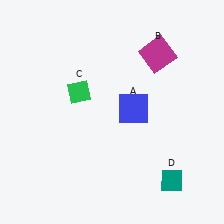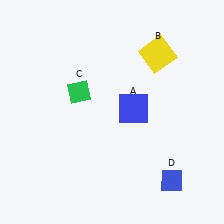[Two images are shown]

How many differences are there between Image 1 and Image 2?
There are 2 differences between the two images.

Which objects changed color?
B changed from magenta to yellow. D changed from teal to blue.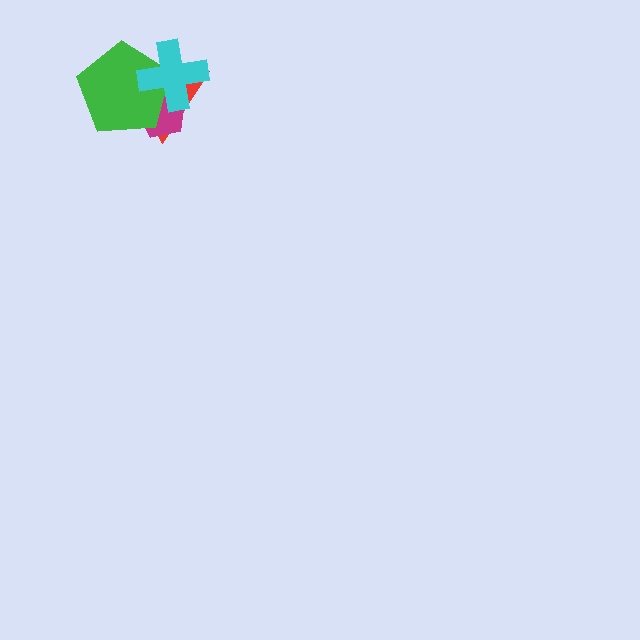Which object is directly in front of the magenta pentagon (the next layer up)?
The green pentagon is directly in front of the magenta pentagon.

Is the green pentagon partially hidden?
Yes, it is partially covered by another shape.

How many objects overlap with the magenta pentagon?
3 objects overlap with the magenta pentagon.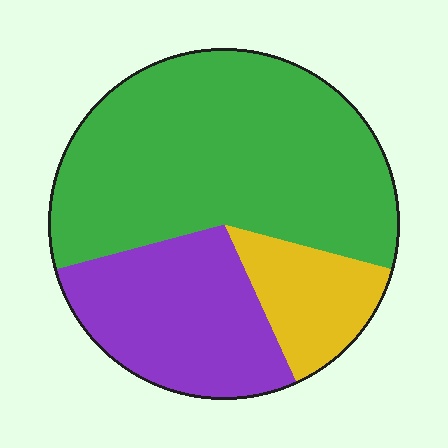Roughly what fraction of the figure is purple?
Purple takes up about one quarter (1/4) of the figure.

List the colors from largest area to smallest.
From largest to smallest: green, purple, yellow.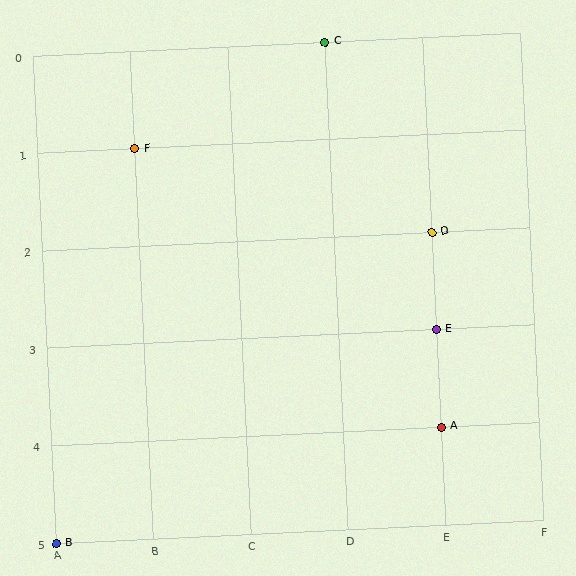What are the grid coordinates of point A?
Point A is at grid coordinates (E, 4).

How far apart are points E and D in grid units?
Points E and D are 1 row apart.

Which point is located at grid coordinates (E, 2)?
Point D is at (E, 2).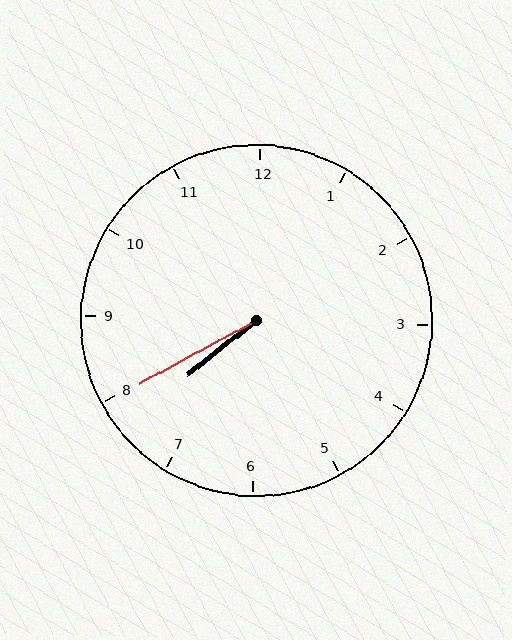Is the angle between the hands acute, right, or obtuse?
It is acute.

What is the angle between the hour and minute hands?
Approximately 10 degrees.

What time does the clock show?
7:40.